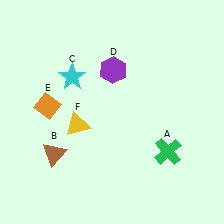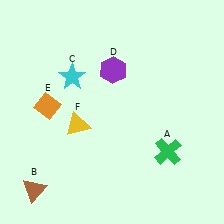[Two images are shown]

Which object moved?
The brown triangle (B) moved down.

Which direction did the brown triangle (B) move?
The brown triangle (B) moved down.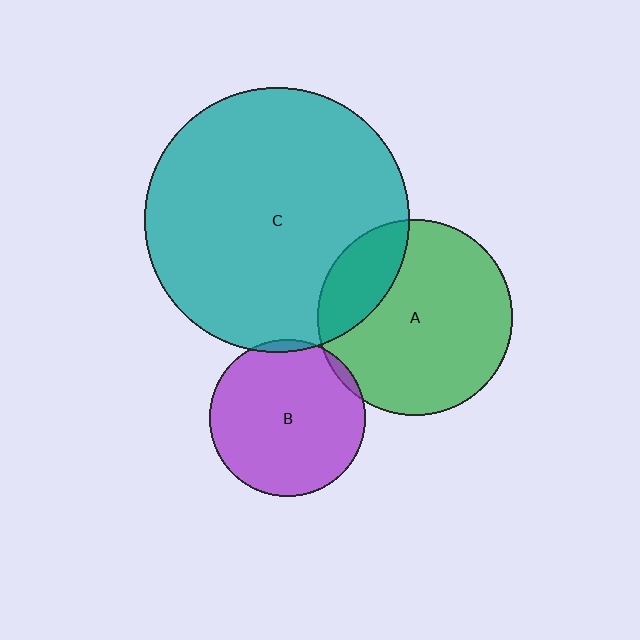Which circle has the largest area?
Circle C (teal).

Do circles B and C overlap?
Yes.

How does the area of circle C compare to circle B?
Approximately 2.9 times.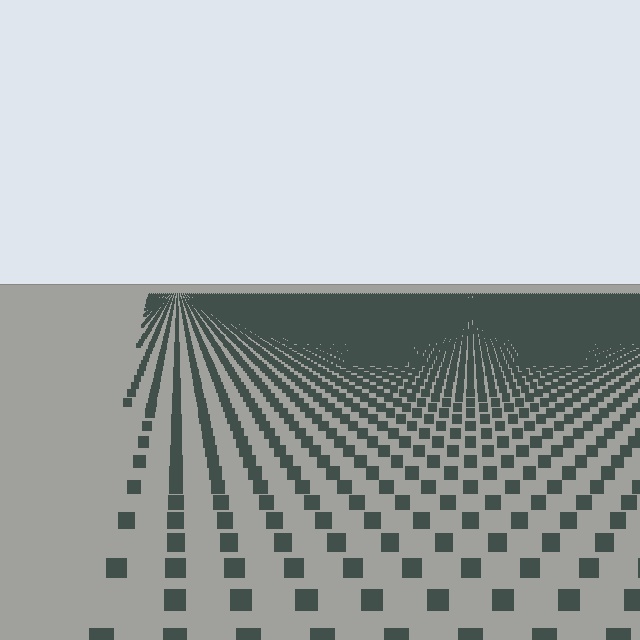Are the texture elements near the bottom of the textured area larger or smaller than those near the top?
Larger. Near the bottom, elements are closer to the viewer and appear at a bigger on-screen size.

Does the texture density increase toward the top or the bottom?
Density increases toward the top.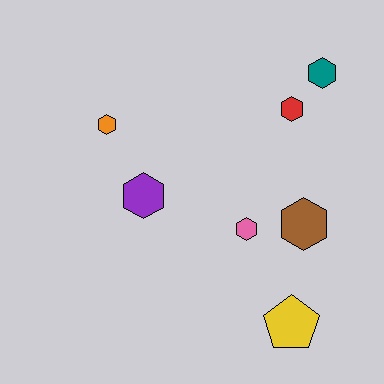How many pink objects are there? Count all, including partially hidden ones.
There is 1 pink object.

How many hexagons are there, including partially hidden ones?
There are 6 hexagons.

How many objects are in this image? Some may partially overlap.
There are 7 objects.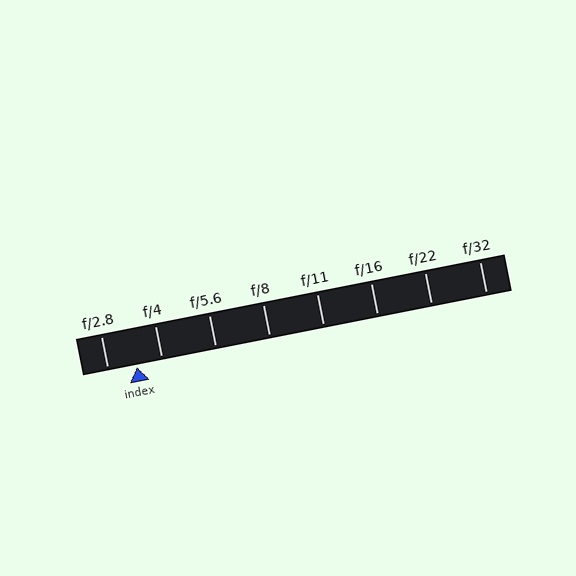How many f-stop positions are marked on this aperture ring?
There are 8 f-stop positions marked.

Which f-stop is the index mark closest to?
The index mark is closest to f/4.